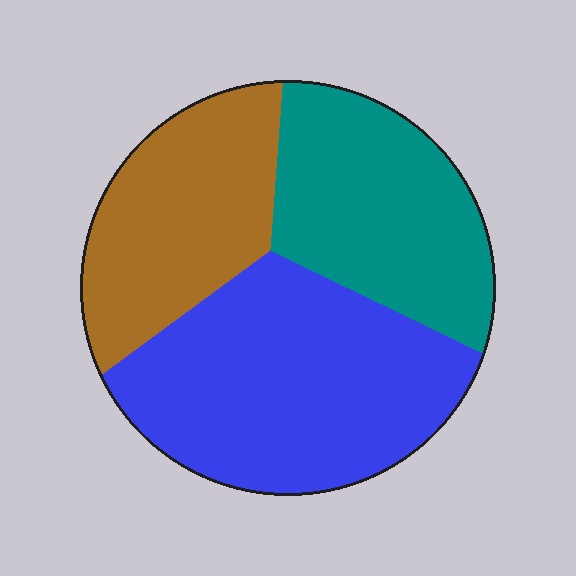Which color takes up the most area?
Blue, at roughly 45%.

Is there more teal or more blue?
Blue.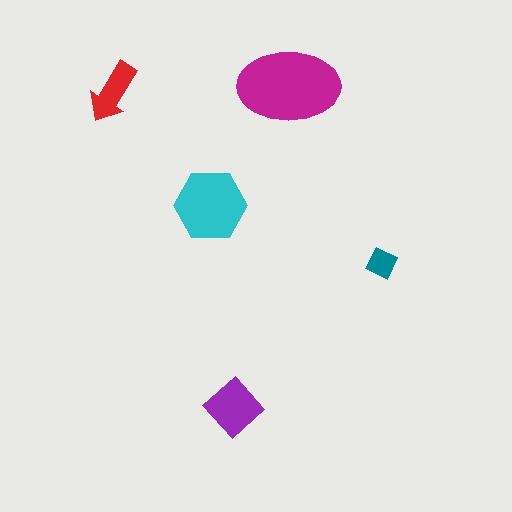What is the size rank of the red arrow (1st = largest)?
4th.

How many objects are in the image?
There are 5 objects in the image.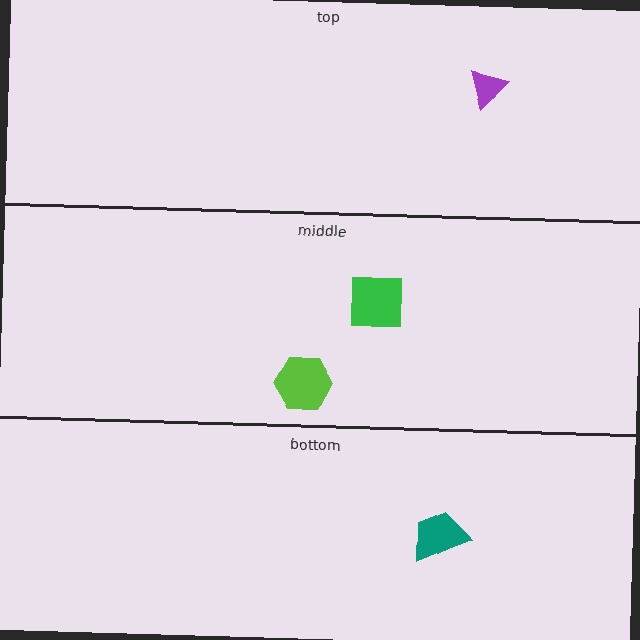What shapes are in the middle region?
The lime hexagon, the green square.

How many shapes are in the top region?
1.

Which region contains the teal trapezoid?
The bottom region.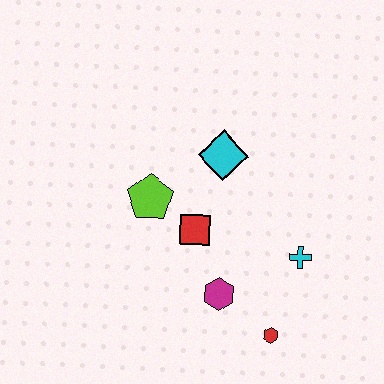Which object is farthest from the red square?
The red hexagon is farthest from the red square.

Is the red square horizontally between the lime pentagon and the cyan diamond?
Yes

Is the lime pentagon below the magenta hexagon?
No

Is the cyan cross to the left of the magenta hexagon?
No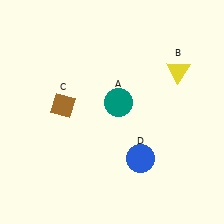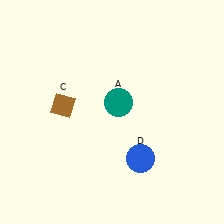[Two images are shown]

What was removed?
The yellow triangle (B) was removed in Image 2.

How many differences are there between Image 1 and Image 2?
There is 1 difference between the two images.